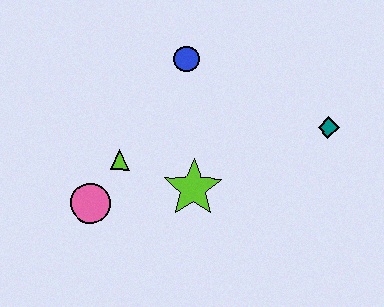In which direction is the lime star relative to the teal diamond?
The lime star is to the left of the teal diamond.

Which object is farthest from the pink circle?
The teal diamond is farthest from the pink circle.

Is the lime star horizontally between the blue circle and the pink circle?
No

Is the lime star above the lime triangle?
No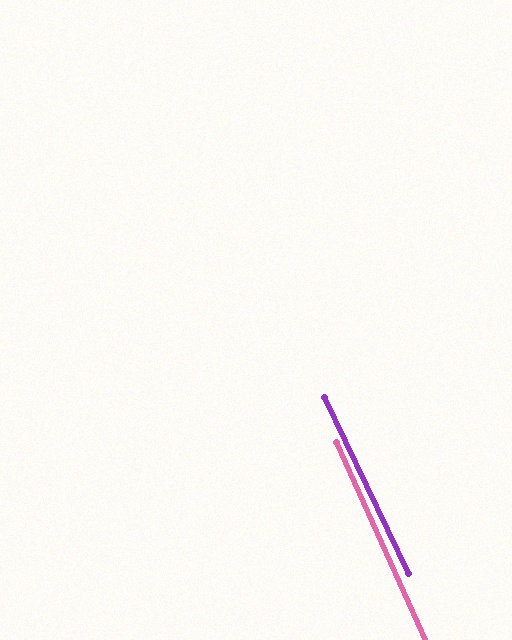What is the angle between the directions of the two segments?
Approximately 1 degree.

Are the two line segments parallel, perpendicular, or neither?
Parallel — their directions differ by only 1.3°.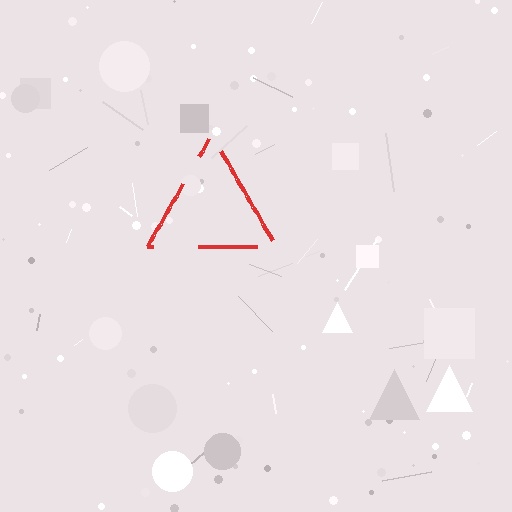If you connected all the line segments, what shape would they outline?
They would outline a triangle.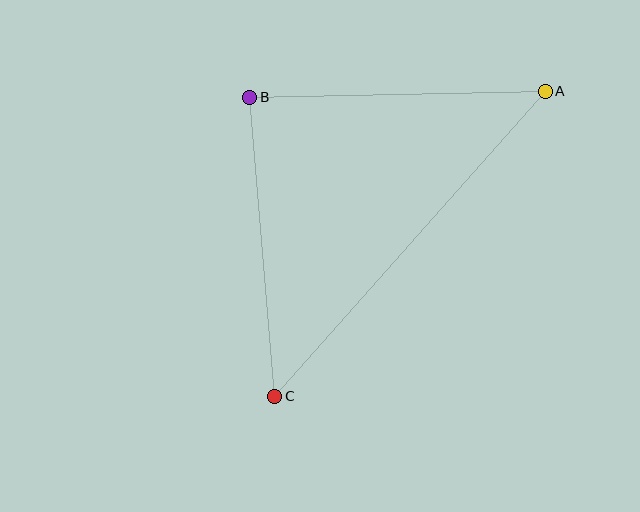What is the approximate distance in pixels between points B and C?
The distance between B and C is approximately 300 pixels.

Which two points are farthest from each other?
Points A and C are farthest from each other.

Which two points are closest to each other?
Points A and B are closest to each other.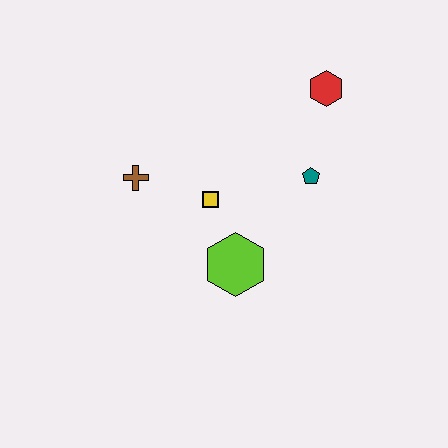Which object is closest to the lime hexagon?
The yellow square is closest to the lime hexagon.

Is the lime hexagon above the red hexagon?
No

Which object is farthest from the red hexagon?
The brown cross is farthest from the red hexagon.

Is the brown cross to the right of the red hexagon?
No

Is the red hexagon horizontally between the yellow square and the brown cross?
No